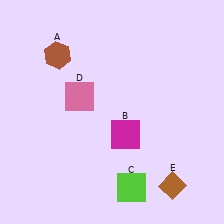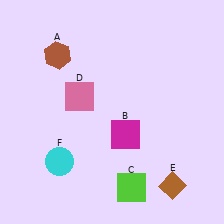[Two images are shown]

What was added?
A cyan circle (F) was added in Image 2.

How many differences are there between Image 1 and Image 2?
There is 1 difference between the two images.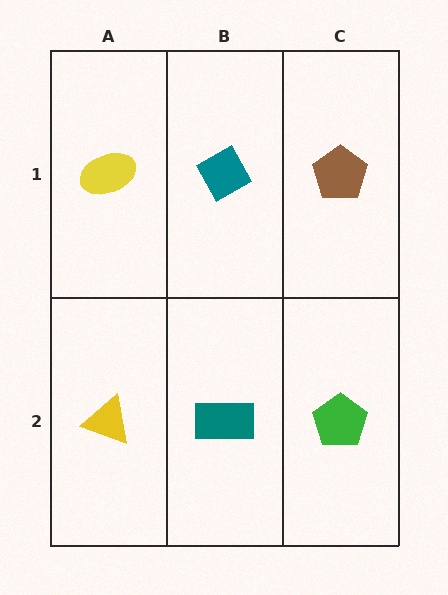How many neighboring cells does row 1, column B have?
3.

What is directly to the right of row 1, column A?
A teal diamond.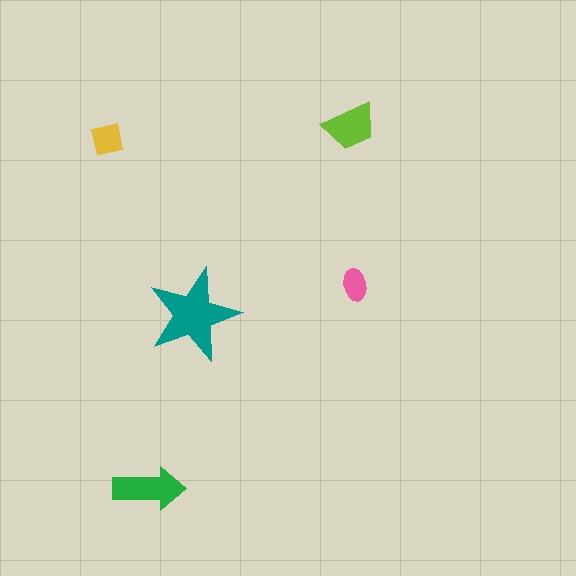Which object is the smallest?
The pink ellipse.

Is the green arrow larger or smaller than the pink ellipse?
Larger.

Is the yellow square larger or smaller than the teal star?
Smaller.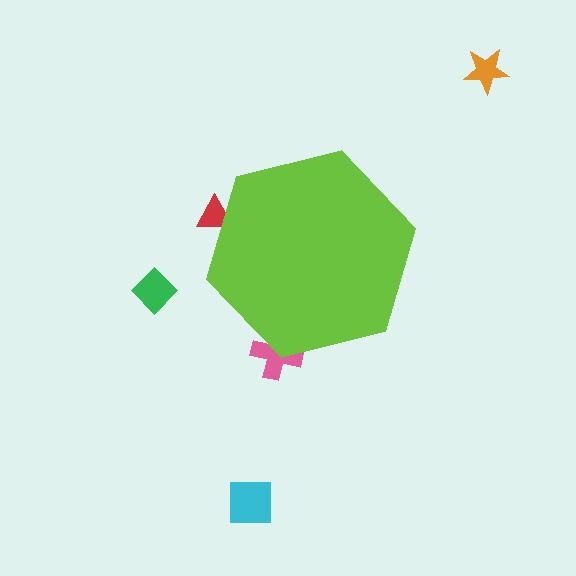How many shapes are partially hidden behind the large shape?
2 shapes are partially hidden.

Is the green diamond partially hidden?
No, the green diamond is fully visible.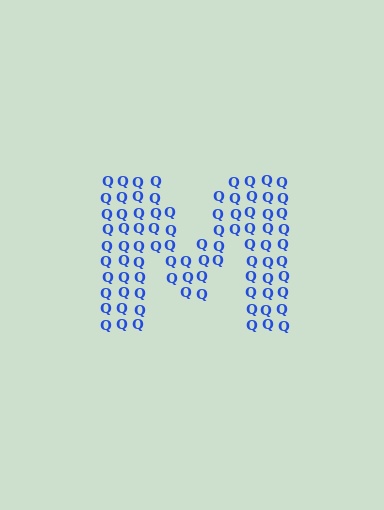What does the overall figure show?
The overall figure shows the letter M.